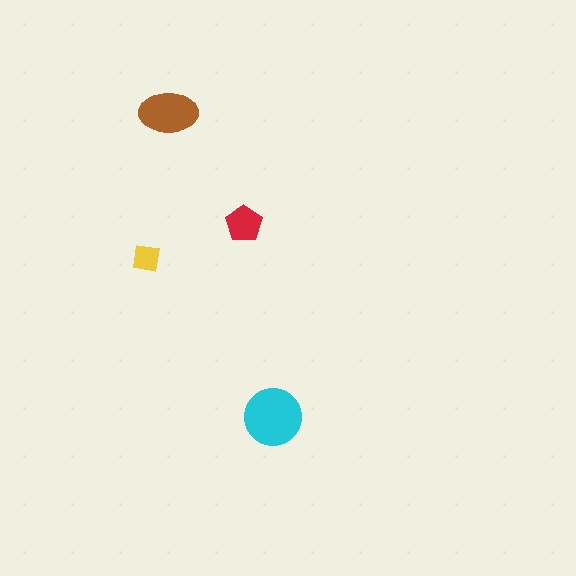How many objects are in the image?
There are 4 objects in the image.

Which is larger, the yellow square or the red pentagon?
The red pentagon.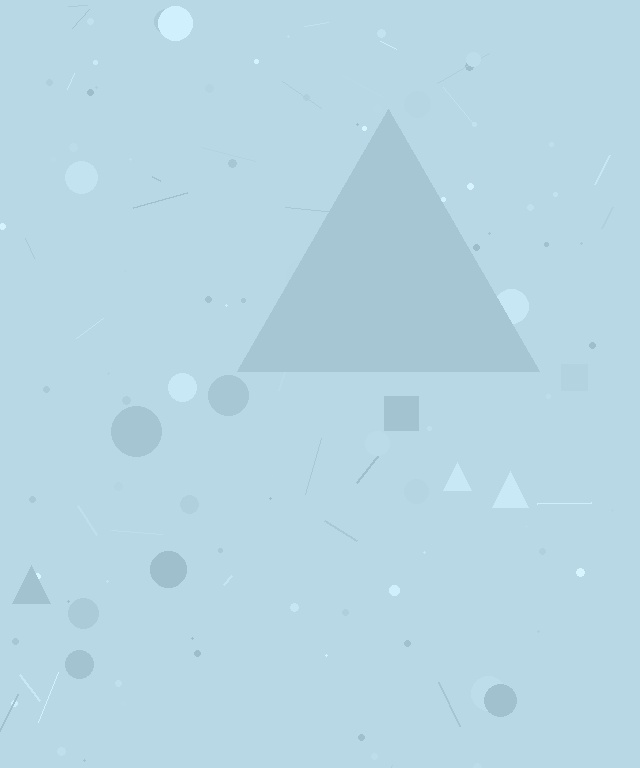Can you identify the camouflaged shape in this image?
The camouflaged shape is a triangle.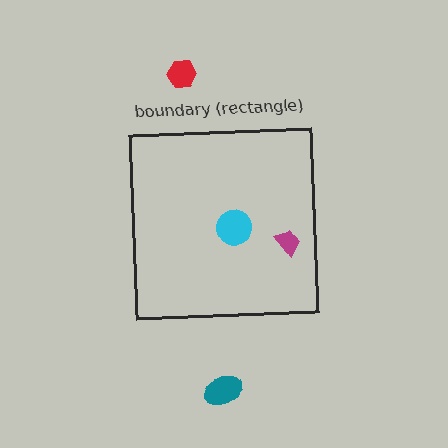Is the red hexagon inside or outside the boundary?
Outside.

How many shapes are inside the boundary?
2 inside, 2 outside.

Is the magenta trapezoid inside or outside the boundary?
Inside.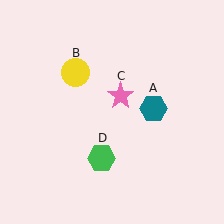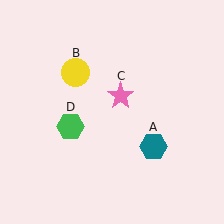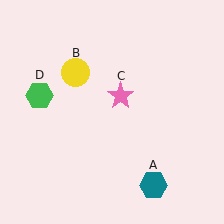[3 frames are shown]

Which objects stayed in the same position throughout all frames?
Yellow circle (object B) and pink star (object C) remained stationary.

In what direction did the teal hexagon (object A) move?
The teal hexagon (object A) moved down.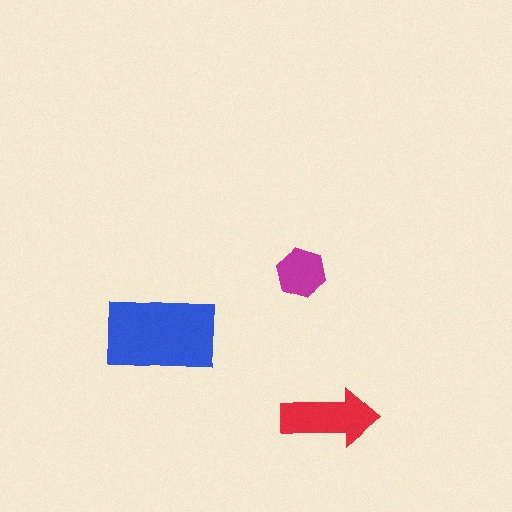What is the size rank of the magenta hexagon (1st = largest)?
3rd.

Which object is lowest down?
The red arrow is bottommost.